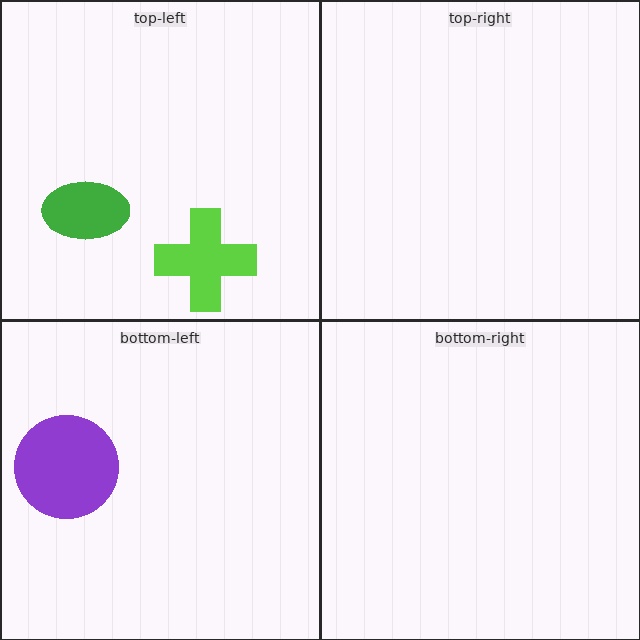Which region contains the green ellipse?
The top-left region.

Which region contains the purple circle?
The bottom-left region.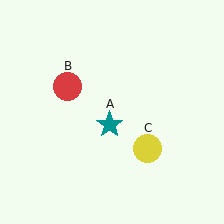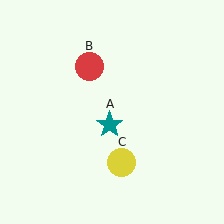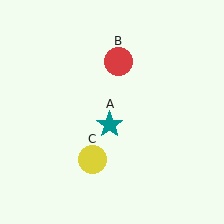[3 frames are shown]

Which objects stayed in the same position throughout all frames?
Teal star (object A) remained stationary.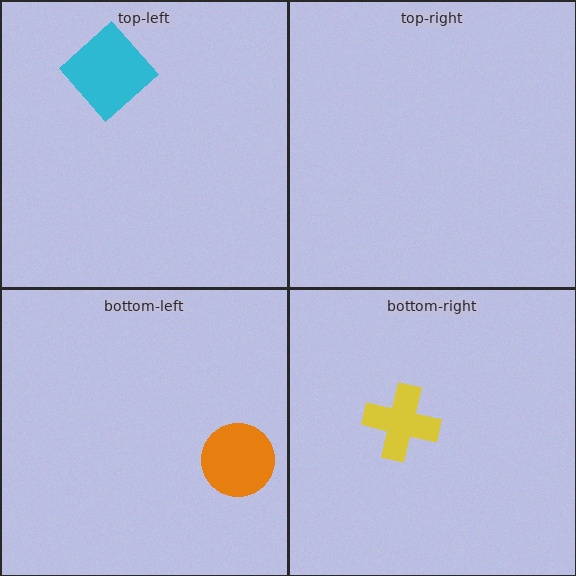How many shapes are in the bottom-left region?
1.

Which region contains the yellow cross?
The bottom-right region.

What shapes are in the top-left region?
The cyan diamond.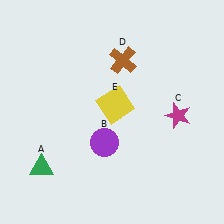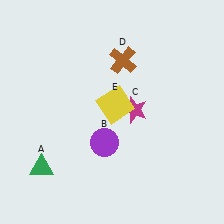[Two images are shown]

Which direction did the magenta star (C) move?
The magenta star (C) moved left.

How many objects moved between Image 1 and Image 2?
1 object moved between the two images.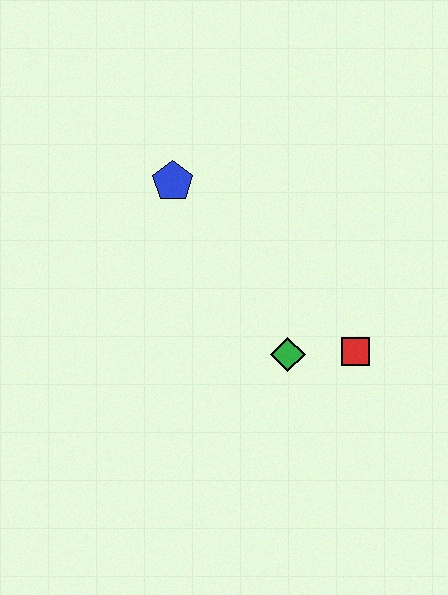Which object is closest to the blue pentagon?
The green diamond is closest to the blue pentagon.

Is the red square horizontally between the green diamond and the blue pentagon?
No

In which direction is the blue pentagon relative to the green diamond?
The blue pentagon is above the green diamond.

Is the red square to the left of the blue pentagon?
No